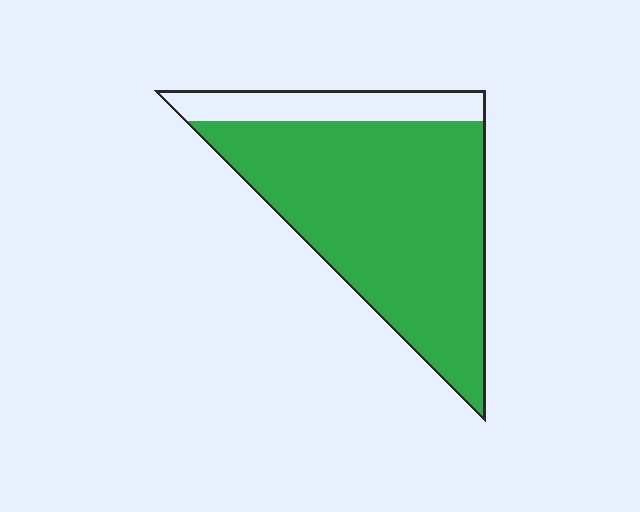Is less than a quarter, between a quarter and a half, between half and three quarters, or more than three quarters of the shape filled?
More than three quarters.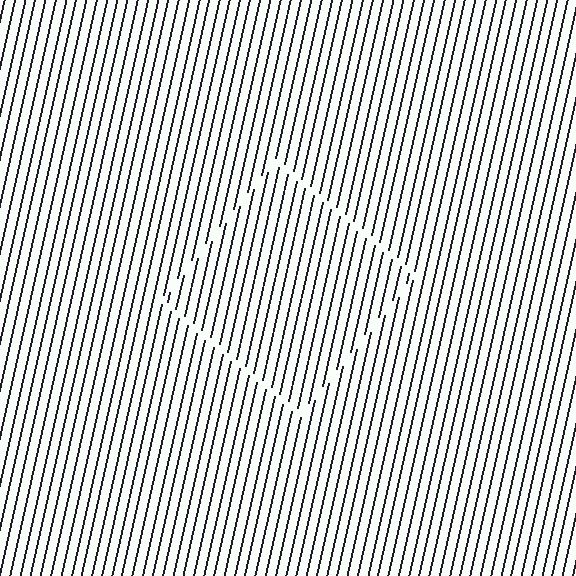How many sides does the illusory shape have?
4 sides — the line-ends trace a square.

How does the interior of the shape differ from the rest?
The interior of the shape contains the same grating, shifted by half a period — the contour is defined by the phase discontinuity where line-ends from the inner and outer gratings abut.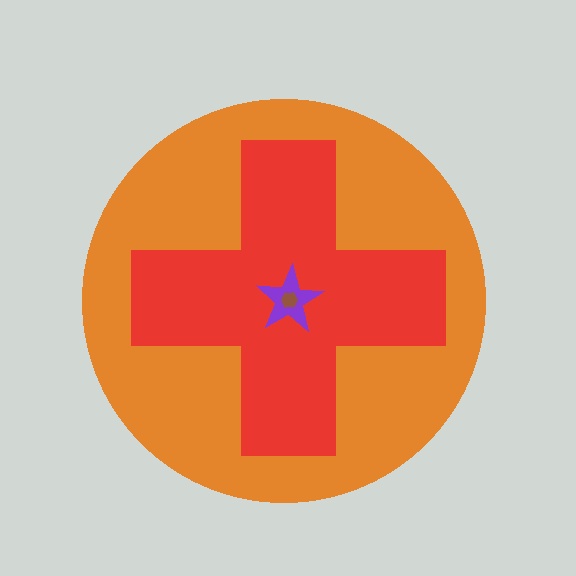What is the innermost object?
The brown hexagon.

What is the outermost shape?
The orange circle.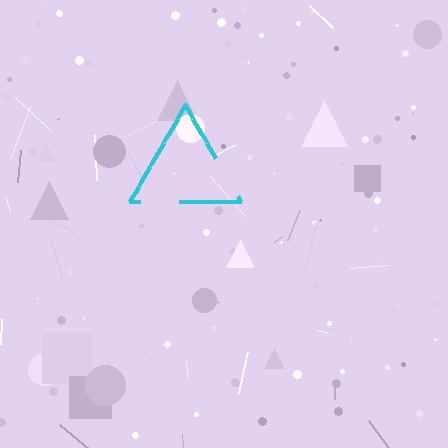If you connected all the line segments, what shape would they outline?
They would outline a triangle.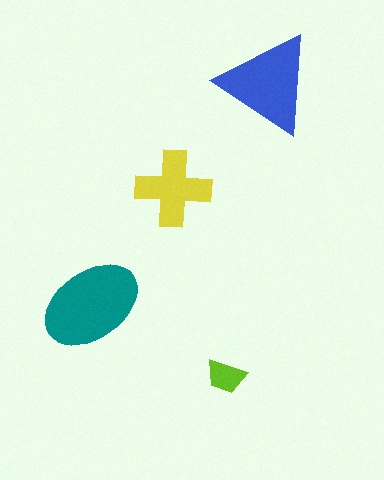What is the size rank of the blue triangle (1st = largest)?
2nd.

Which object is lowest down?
The lime trapezoid is bottommost.